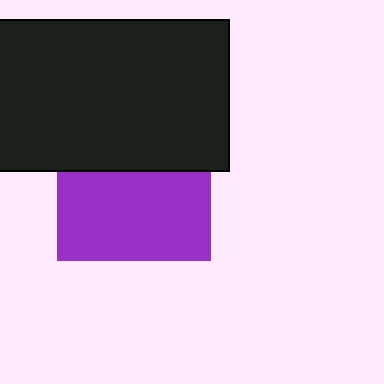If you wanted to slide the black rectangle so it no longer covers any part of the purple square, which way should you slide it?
Slide it up — that is the most direct way to separate the two shapes.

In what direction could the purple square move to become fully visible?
The purple square could move down. That would shift it out from behind the black rectangle entirely.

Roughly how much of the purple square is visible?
About half of it is visible (roughly 58%).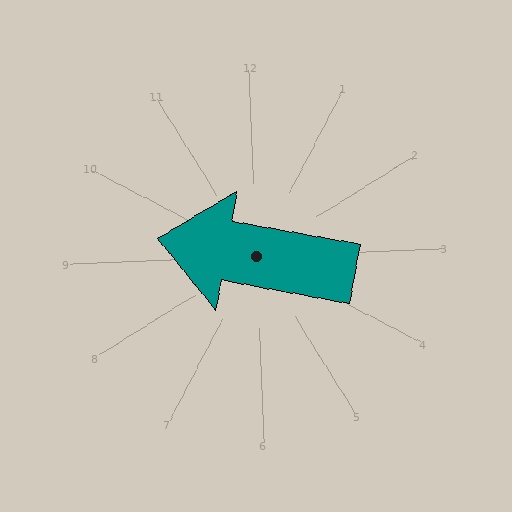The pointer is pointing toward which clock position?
Roughly 9 o'clock.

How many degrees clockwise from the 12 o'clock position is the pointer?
Approximately 283 degrees.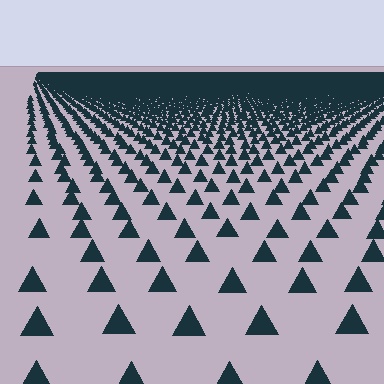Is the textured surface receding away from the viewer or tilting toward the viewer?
The surface is receding away from the viewer. Texture elements get smaller and denser toward the top.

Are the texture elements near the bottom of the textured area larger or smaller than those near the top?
Larger. Near the bottom, elements are closer to the viewer and appear at a bigger on-screen size.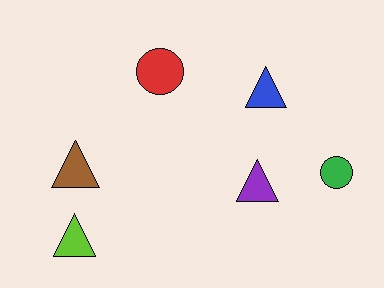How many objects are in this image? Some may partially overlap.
There are 6 objects.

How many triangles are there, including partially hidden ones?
There are 4 triangles.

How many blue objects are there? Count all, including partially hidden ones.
There is 1 blue object.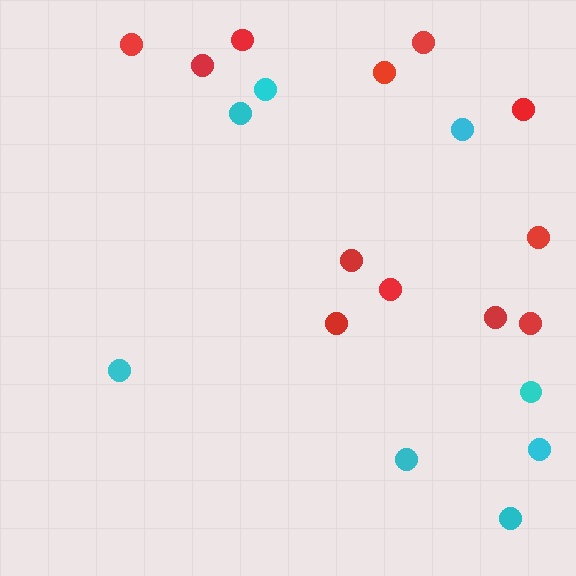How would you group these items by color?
There are 2 groups: one group of cyan circles (8) and one group of red circles (12).